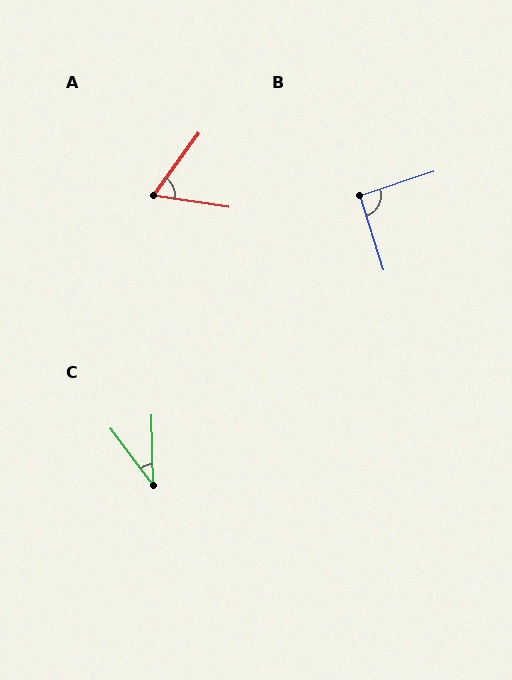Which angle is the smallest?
C, at approximately 36 degrees.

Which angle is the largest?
B, at approximately 91 degrees.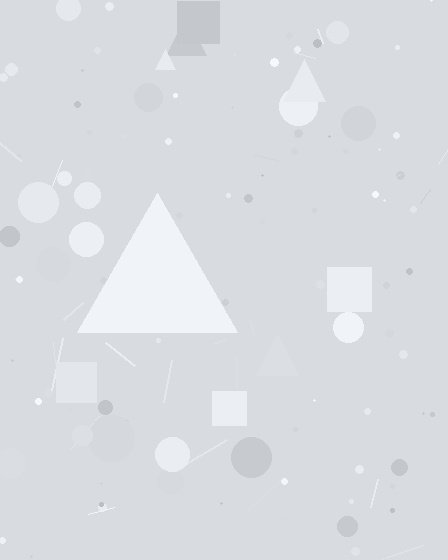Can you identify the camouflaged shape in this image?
The camouflaged shape is a triangle.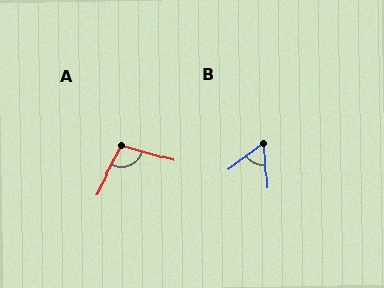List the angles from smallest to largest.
B (56°), A (101°).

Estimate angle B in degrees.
Approximately 56 degrees.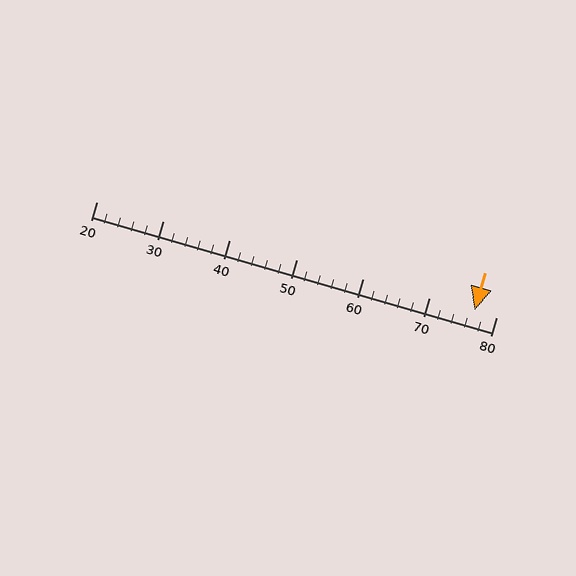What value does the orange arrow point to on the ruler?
The orange arrow points to approximately 77.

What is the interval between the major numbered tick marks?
The major tick marks are spaced 10 units apart.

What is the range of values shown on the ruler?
The ruler shows values from 20 to 80.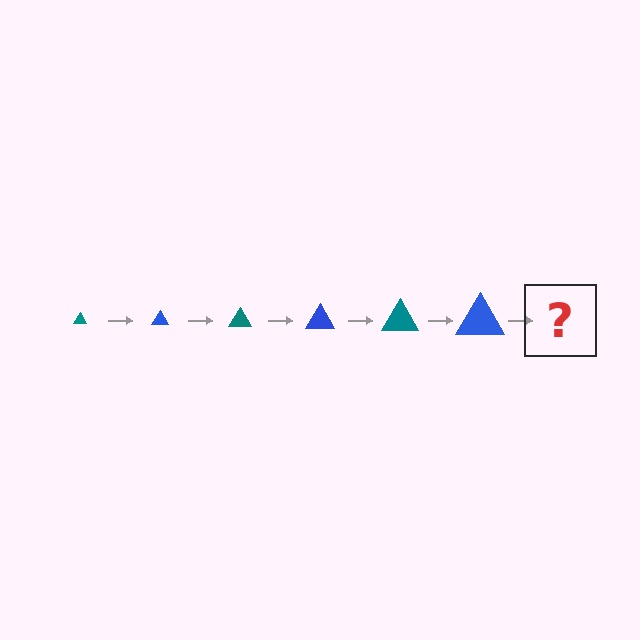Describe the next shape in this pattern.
It should be a teal triangle, larger than the previous one.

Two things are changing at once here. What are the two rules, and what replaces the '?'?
The two rules are that the triangle grows larger each step and the color cycles through teal and blue. The '?' should be a teal triangle, larger than the previous one.